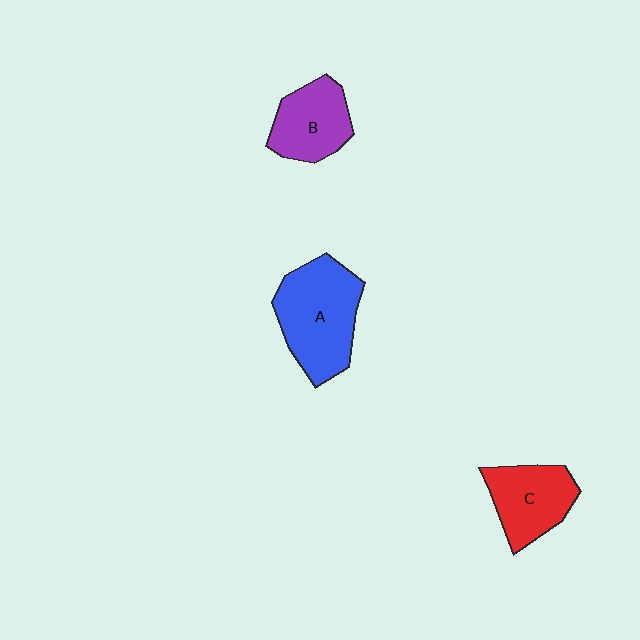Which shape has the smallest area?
Shape B (purple).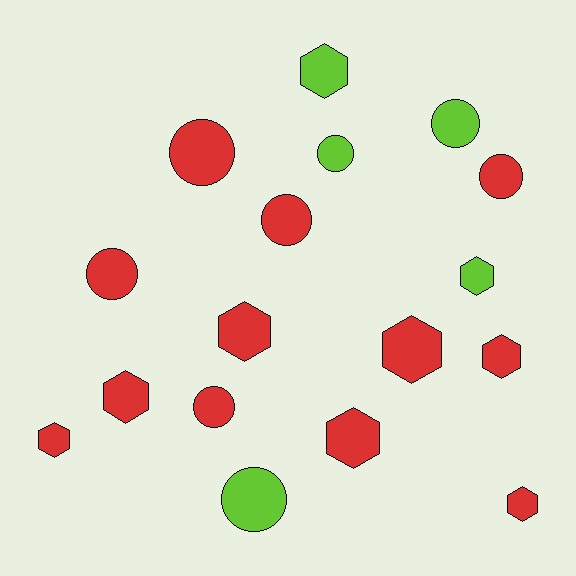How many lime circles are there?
There are 3 lime circles.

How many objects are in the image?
There are 17 objects.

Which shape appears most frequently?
Hexagon, with 9 objects.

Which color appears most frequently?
Red, with 12 objects.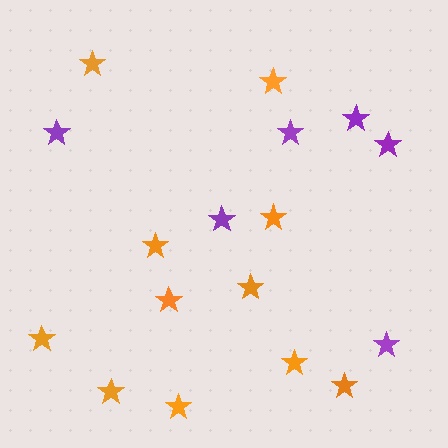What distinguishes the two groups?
There are 2 groups: one group of orange stars (11) and one group of purple stars (6).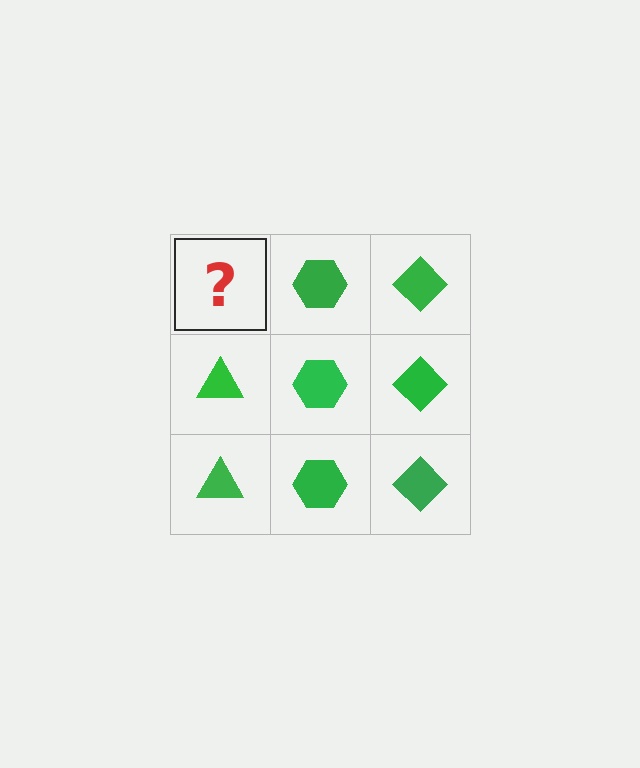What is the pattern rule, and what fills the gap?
The rule is that each column has a consistent shape. The gap should be filled with a green triangle.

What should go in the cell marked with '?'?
The missing cell should contain a green triangle.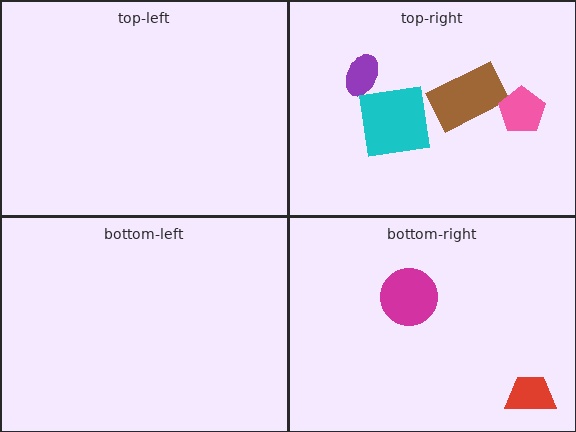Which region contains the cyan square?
The top-right region.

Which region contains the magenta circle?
The bottom-right region.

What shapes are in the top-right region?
The brown rectangle, the purple ellipse, the cyan square, the pink pentagon.